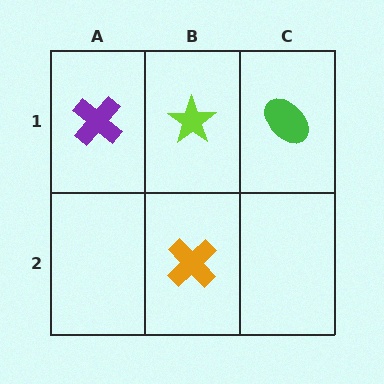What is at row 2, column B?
An orange cross.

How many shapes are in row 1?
3 shapes.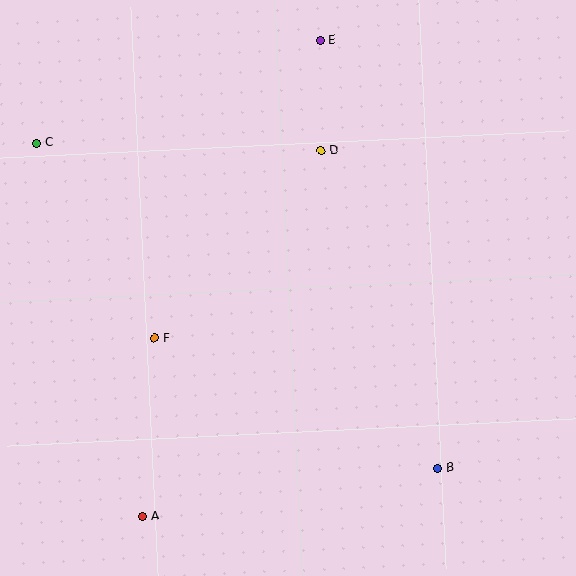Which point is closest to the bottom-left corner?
Point A is closest to the bottom-left corner.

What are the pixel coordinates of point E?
Point E is at (320, 41).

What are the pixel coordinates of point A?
Point A is at (143, 516).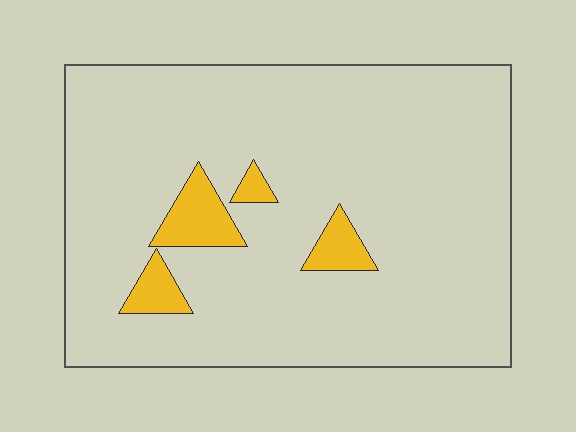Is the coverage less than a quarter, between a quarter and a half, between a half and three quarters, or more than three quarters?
Less than a quarter.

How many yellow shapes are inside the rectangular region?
4.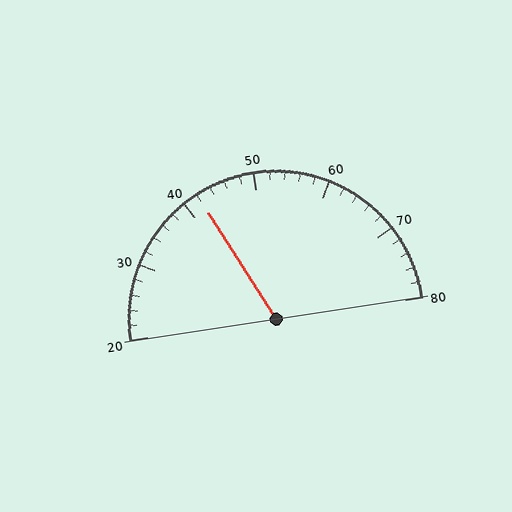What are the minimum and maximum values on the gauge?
The gauge ranges from 20 to 80.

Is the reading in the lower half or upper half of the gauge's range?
The reading is in the lower half of the range (20 to 80).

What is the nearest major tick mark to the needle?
The nearest major tick mark is 40.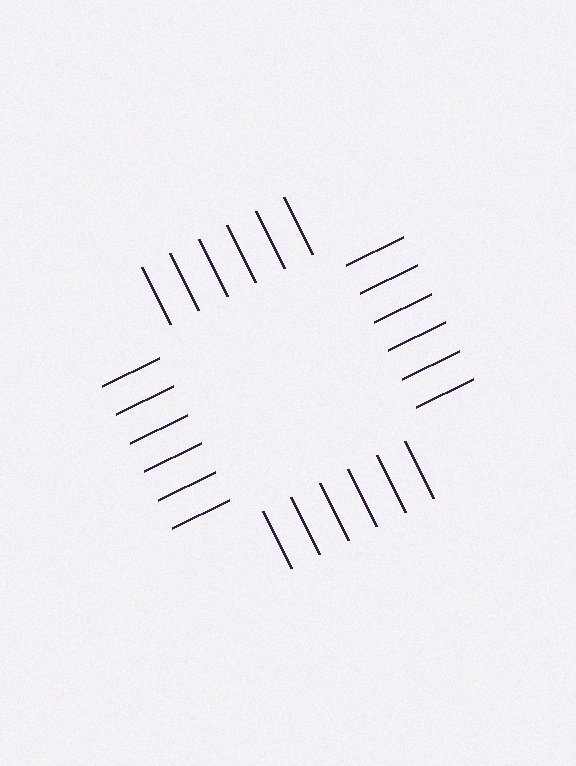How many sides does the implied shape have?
4 sides — the line-ends trace a square.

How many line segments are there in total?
24 — 6 along each of the 4 edges.